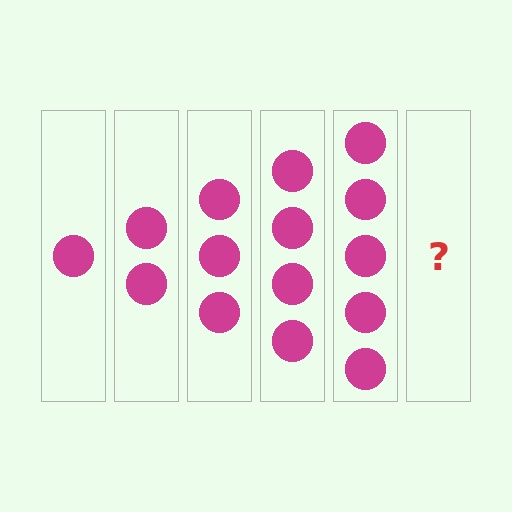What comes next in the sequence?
The next element should be 6 circles.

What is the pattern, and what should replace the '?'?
The pattern is that each step adds one more circle. The '?' should be 6 circles.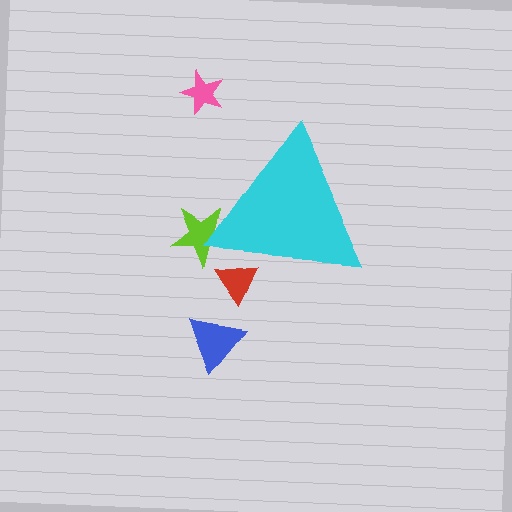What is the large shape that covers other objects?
A cyan triangle.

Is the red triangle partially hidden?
Yes, the red triangle is partially hidden behind the cyan triangle.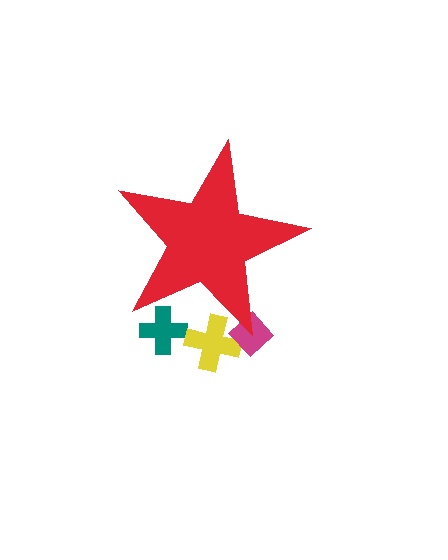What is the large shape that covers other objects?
A red star.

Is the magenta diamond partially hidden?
Yes, the magenta diamond is partially hidden behind the red star.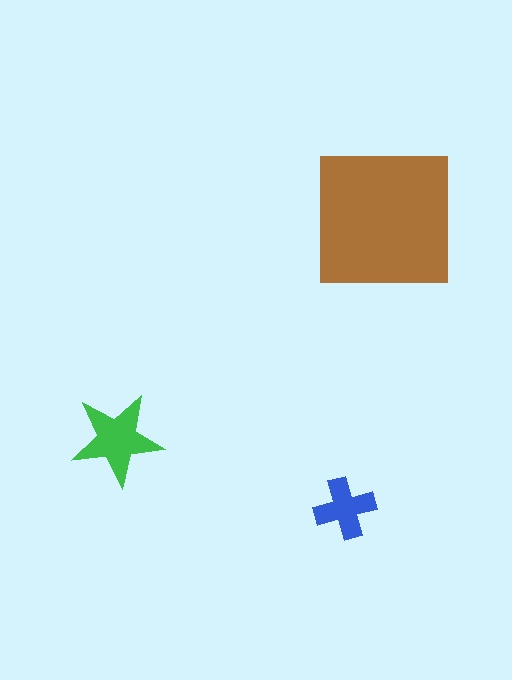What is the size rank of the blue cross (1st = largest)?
3rd.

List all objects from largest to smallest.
The brown square, the green star, the blue cross.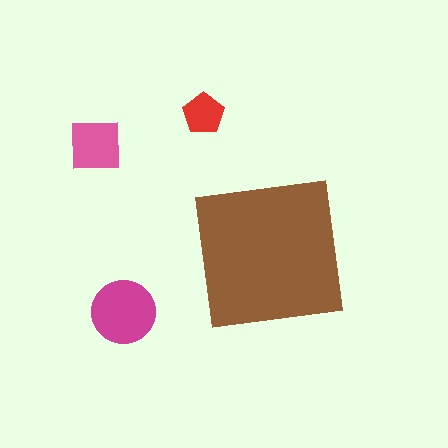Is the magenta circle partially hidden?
No, the magenta circle is fully visible.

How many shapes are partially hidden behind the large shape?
0 shapes are partially hidden.